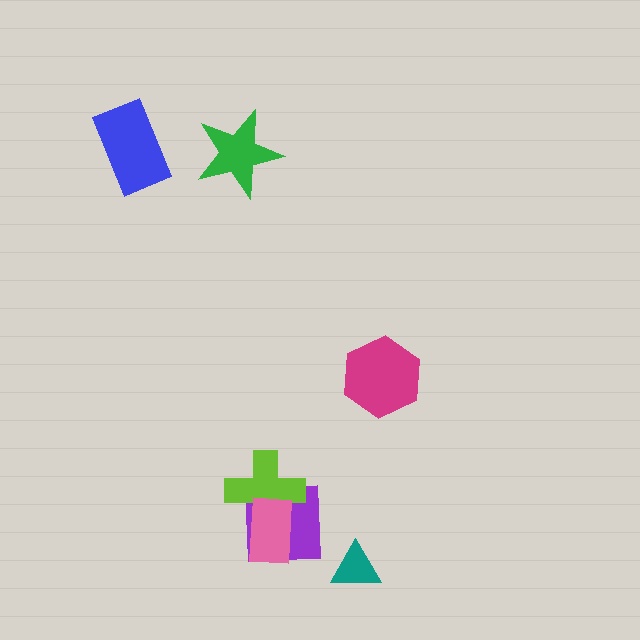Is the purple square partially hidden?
Yes, it is partially covered by another shape.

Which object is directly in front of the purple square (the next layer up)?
The lime cross is directly in front of the purple square.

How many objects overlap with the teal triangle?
0 objects overlap with the teal triangle.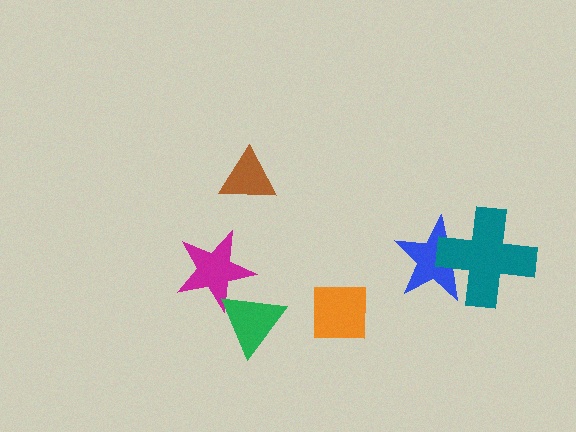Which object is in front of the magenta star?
The green triangle is in front of the magenta star.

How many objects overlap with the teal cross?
1 object overlaps with the teal cross.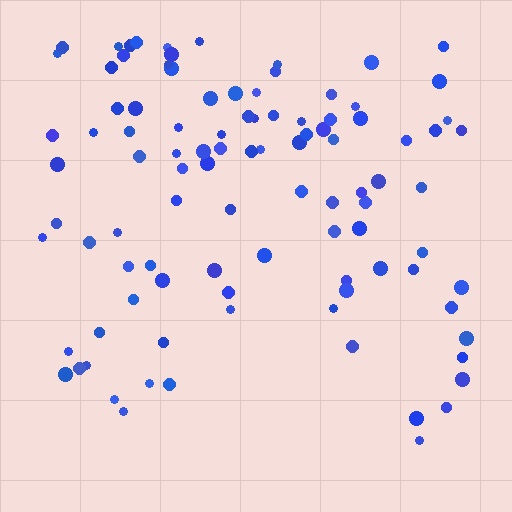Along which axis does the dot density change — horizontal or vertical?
Vertical.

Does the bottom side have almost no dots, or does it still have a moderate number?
Still a moderate number, just noticeably fewer than the top.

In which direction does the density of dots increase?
From bottom to top, with the top side densest.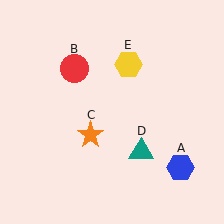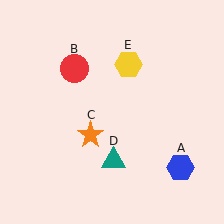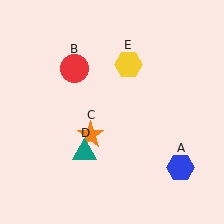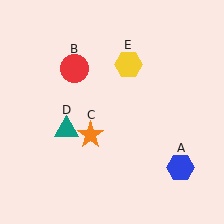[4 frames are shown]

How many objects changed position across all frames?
1 object changed position: teal triangle (object D).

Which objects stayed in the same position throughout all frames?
Blue hexagon (object A) and red circle (object B) and orange star (object C) and yellow hexagon (object E) remained stationary.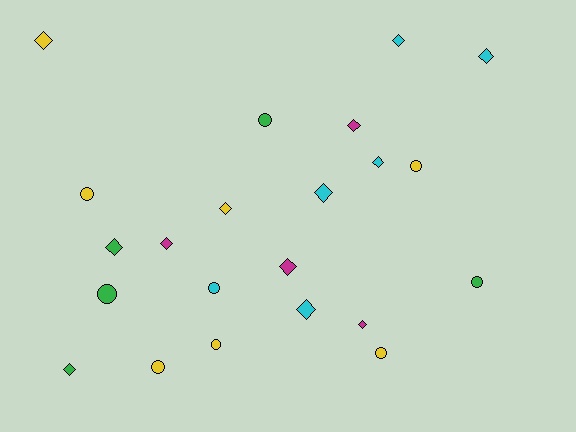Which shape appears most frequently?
Diamond, with 13 objects.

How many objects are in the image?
There are 22 objects.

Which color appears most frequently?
Yellow, with 7 objects.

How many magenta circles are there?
There are no magenta circles.